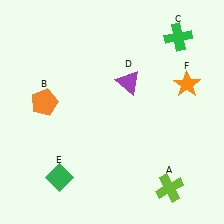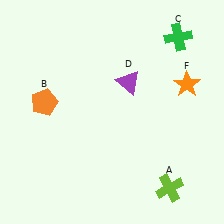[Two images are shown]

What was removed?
The green diamond (E) was removed in Image 2.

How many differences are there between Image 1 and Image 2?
There is 1 difference between the two images.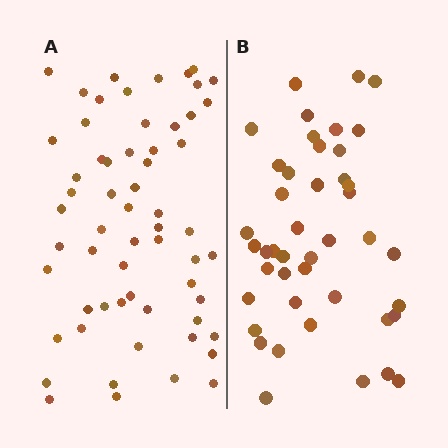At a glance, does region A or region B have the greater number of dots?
Region A (the left region) has more dots.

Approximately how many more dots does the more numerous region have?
Region A has approximately 15 more dots than region B.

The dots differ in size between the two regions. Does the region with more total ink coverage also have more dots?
No. Region B has more total ink coverage because its dots are larger, but region A actually contains more individual dots. Total area can be misleading — the number of items is what matters here.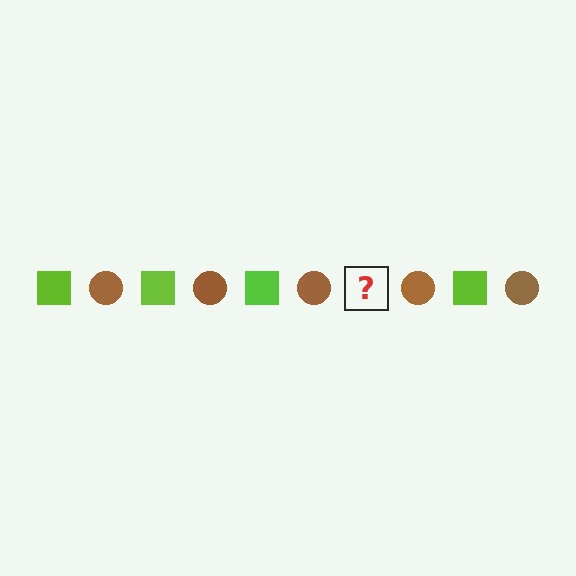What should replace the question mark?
The question mark should be replaced with a lime square.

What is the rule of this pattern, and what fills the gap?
The rule is that the pattern alternates between lime square and brown circle. The gap should be filled with a lime square.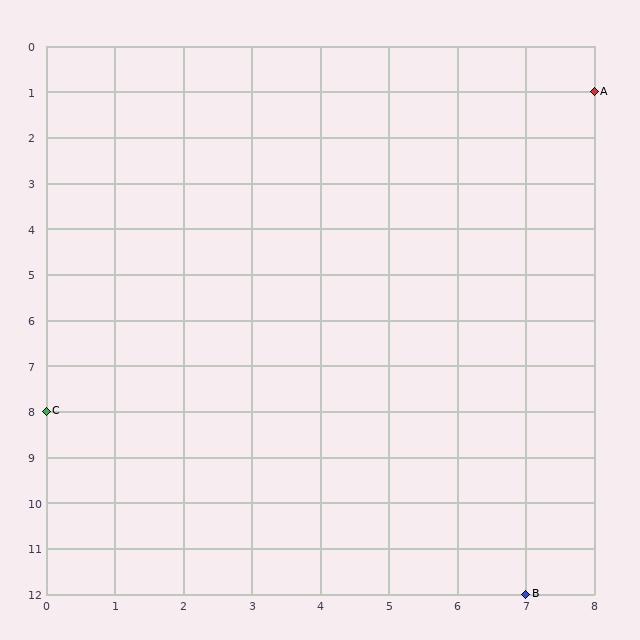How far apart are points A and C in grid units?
Points A and C are 8 columns and 7 rows apart (about 10.6 grid units diagonally).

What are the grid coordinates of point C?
Point C is at grid coordinates (0, 8).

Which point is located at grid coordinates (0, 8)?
Point C is at (0, 8).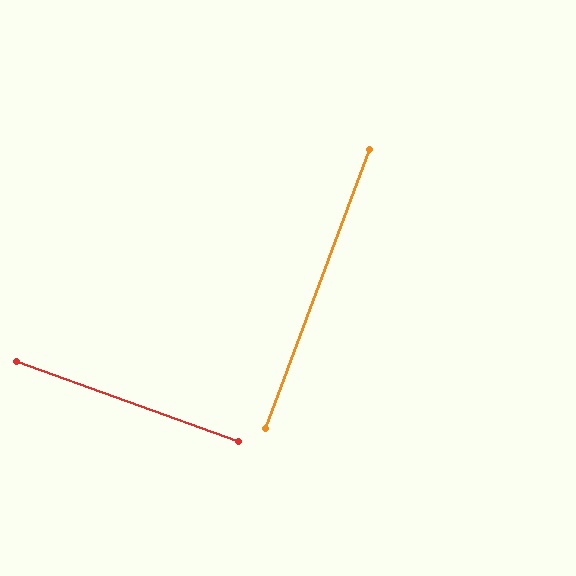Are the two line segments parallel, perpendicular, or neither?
Perpendicular — they meet at approximately 90°.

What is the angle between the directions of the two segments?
Approximately 90 degrees.